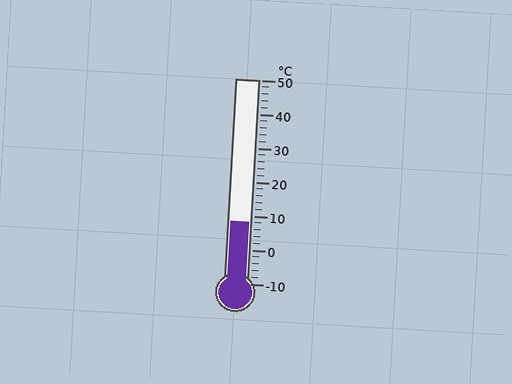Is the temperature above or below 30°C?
The temperature is below 30°C.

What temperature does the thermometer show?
The thermometer shows approximately 8°C.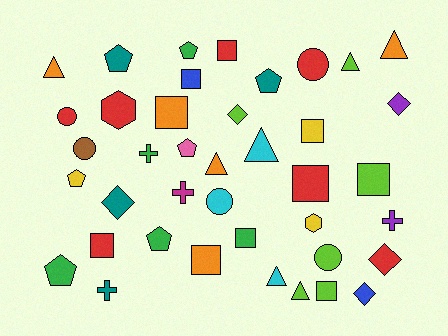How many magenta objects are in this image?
There is 1 magenta object.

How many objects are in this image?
There are 40 objects.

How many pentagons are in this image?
There are 7 pentagons.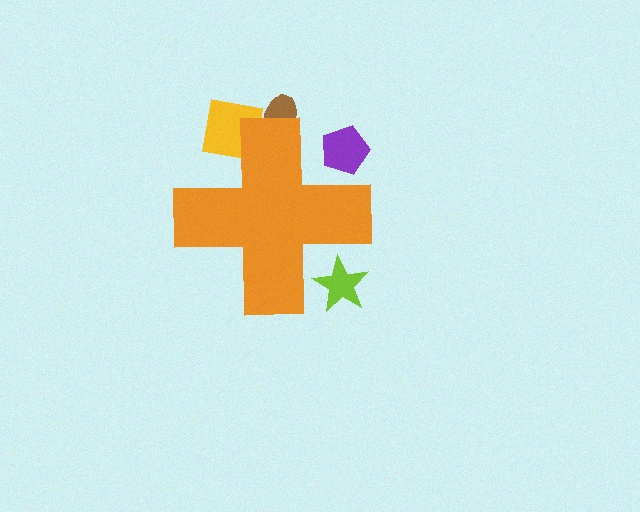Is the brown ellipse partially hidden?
Yes, the brown ellipse is partially hidden behind the orange cross.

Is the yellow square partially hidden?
Yes, the yellow square is partially hidden behind the orange cross.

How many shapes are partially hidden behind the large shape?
4 shapes are partially hidden.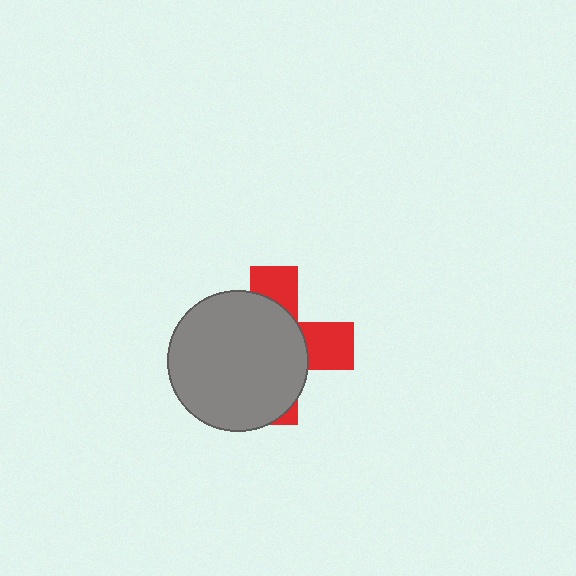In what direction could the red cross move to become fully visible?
The red cross could move right. That would shift it out from behind the gray circle entirely.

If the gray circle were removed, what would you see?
You would see the complete red cross.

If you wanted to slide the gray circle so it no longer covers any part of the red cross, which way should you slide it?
Slide it left — that is the most direct way to separate the two shapes.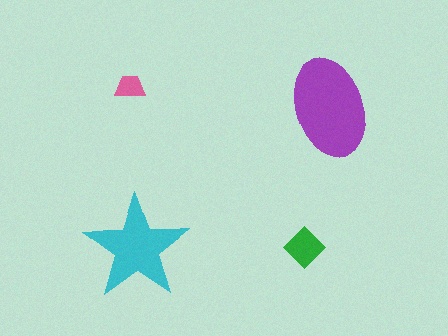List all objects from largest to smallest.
The purple ellipse, the cyan star, the green diamond, the pink trapezoid.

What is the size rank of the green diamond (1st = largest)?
3rd.